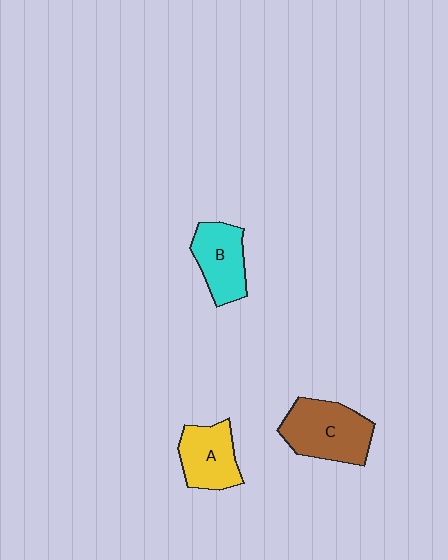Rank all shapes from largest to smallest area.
From largest to smallest: C (brown), B (cyan), A (yellow).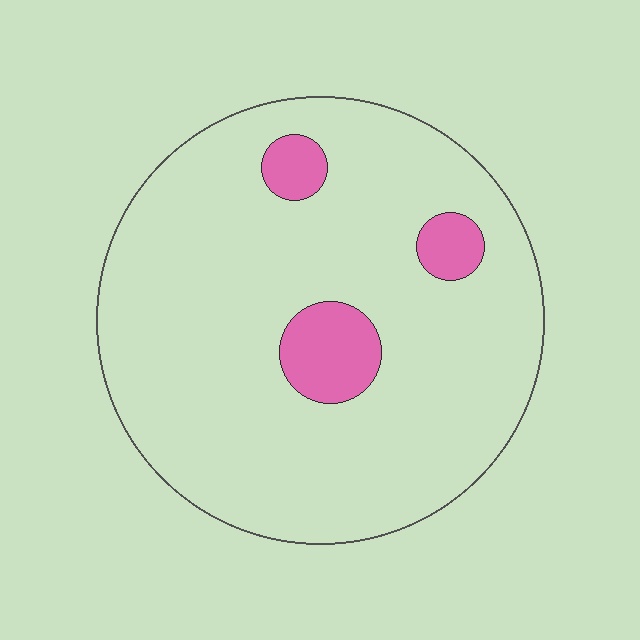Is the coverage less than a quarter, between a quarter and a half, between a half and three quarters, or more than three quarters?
Less than a quarter.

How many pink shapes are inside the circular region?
3.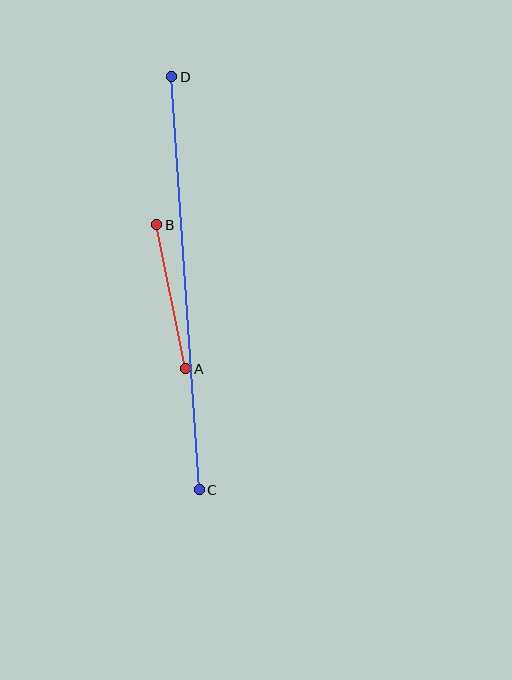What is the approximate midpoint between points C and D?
The midpoint is at approximately (185, 283) pixels.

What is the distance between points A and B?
The distance is approximately 147 pixels.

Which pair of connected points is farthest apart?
Points C and D are farthest apart.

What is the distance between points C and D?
The distance is approximately 414 pixels.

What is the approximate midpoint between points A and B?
The midpoint is at approximately (171, 297) pixels.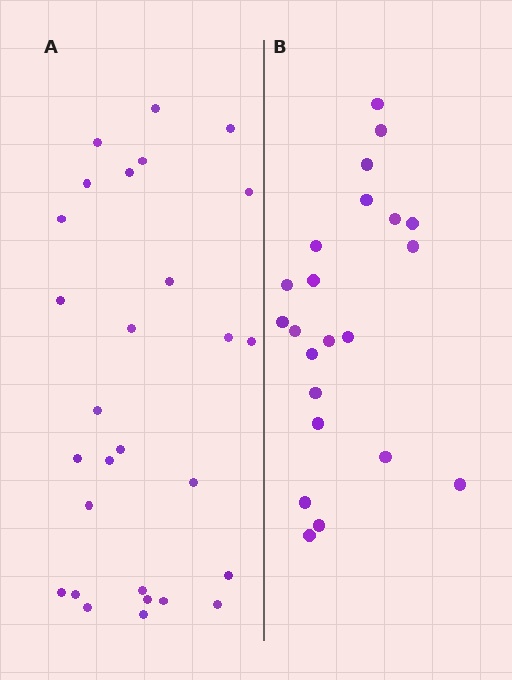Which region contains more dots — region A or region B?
Region A (the left region) has more dots.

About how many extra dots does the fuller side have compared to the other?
Region A has about 6 more dots than region B.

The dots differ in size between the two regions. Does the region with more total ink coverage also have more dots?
No. Region B has more total ink coverage because its dots are larger, but region A actually contains more individual dots. Total area can be misleading — the number of items is what matters here.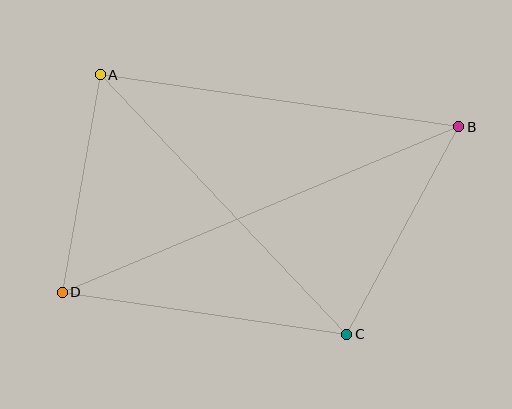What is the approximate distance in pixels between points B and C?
The distance between B and C is approximately 236 pixels.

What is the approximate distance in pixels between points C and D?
The distance between C and D is approximately 287 pixels.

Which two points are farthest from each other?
Points B and D are farthest from each other.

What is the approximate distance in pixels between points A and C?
The distance between A and C is approximately 358 pixels.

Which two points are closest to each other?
Points A and D are closest to each other.